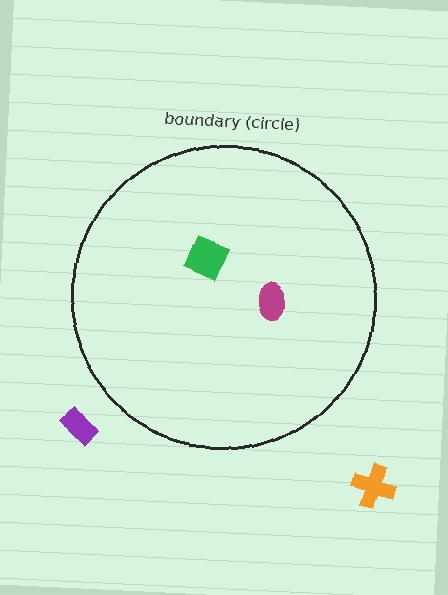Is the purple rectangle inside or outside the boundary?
Outside.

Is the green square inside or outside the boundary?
Inside.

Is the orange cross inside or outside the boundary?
Outside.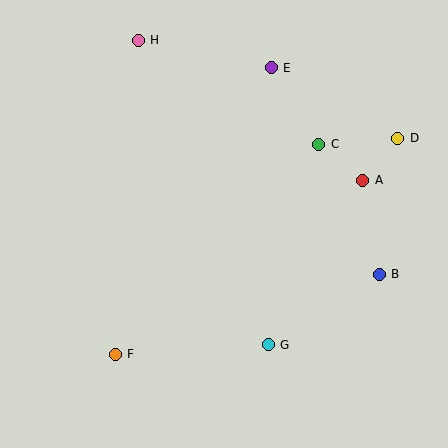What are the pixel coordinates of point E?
Point E is at (271, 68).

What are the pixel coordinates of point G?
Point G is at (268, 345).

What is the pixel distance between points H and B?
The distance between H and B is 336 pixels.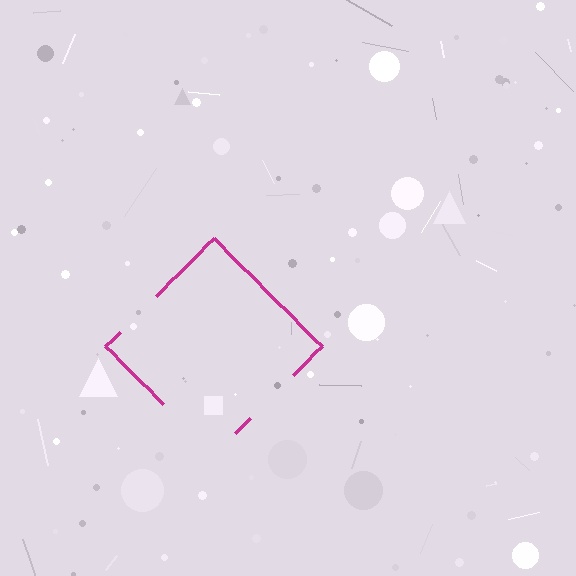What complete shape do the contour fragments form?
The contour fragments form a diamond.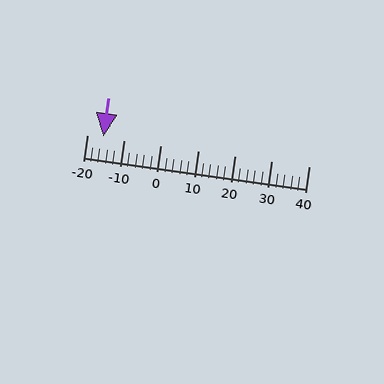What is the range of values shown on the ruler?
The ruler shows values from -20 to 40.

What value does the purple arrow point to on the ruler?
The purple arrow points to approximately -16.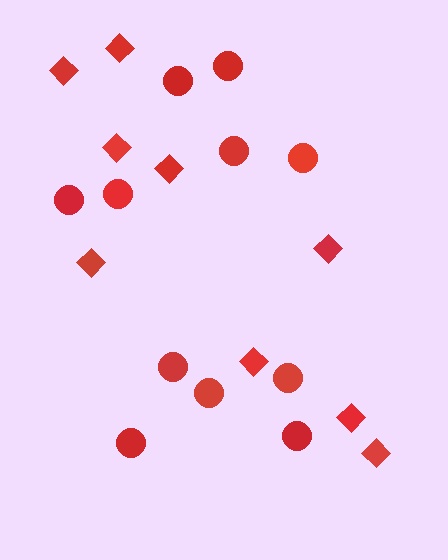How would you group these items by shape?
There are 2 groups: one group of diamonds (9) and one group of circles (11).